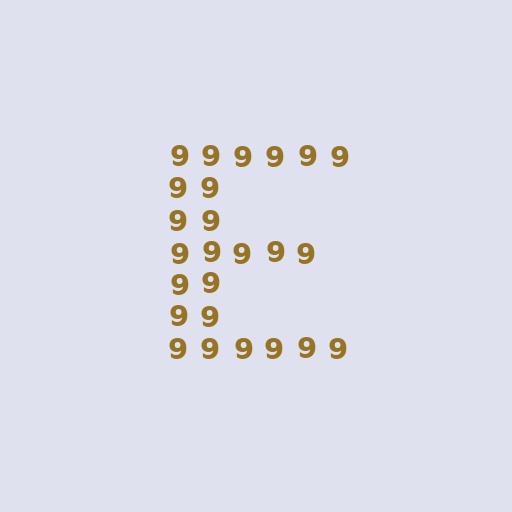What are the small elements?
The small elements are digit 9's.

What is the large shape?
The large shape is the letter E.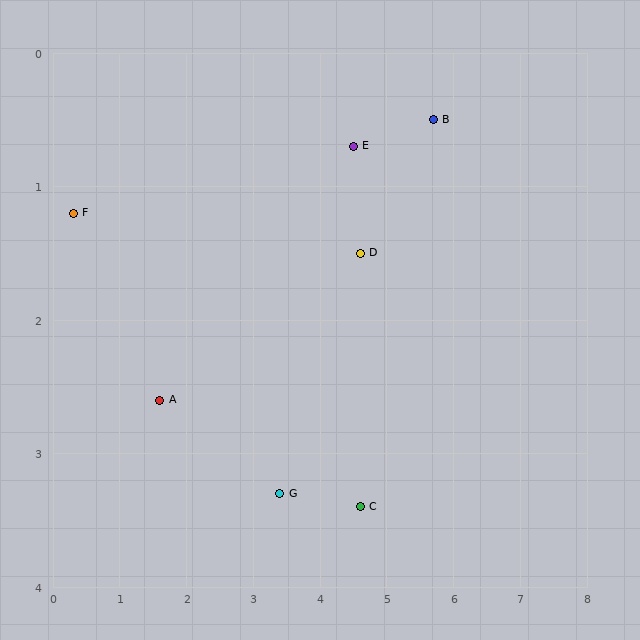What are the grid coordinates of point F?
Point F is at approximately (0.3, 1.2).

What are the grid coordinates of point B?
Point B is at approximately (5.7, 0.5).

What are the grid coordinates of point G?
Point G is at approximately (3.4, 3.3).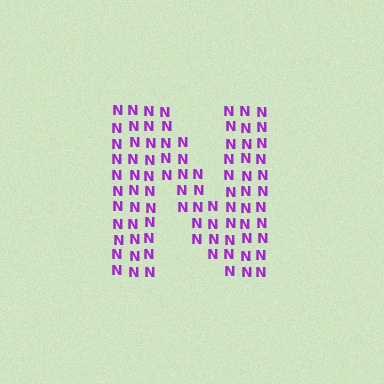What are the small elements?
The small elements are letter N's.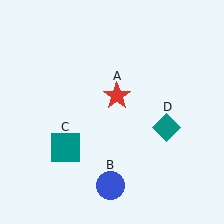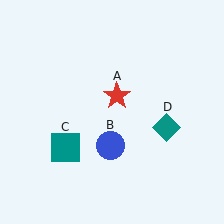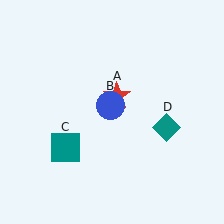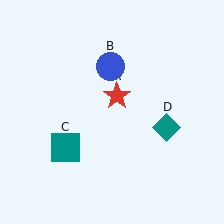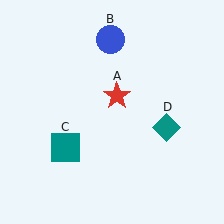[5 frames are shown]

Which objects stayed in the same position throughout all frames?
Red star (object A) and teal square (object C) and teal diamond (object D) remained stationary.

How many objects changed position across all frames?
1 object changed position: blue circle (object B).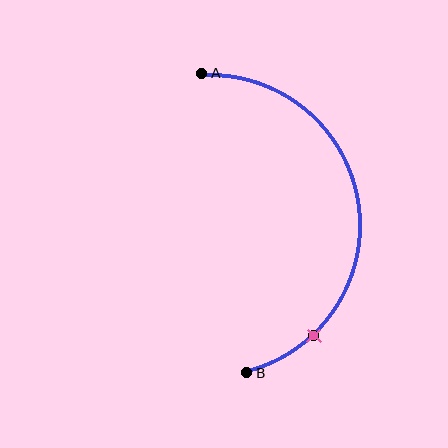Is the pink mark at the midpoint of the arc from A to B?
No. The pink mark lies on the arc but is closer to endpoint B. The arc midpoint would be at the point on the curve equidistant along the arc from both A and B.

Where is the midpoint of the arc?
The arc midpoint is the point on the curve farthest from the straight line joining A and B. It sits to the right of that line.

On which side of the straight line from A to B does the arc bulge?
The arc bulges to the right of the straight line connecting A and B.